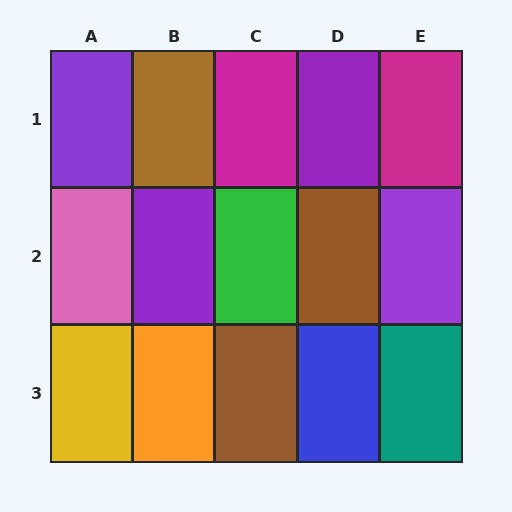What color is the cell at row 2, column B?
Purple.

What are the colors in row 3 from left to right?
Yellow, orange, brown, blue, teal.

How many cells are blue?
1 cell is blue.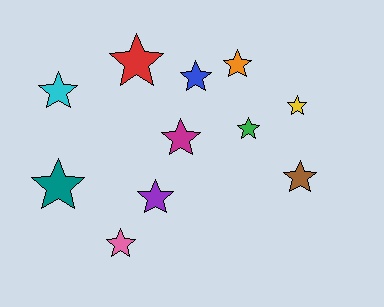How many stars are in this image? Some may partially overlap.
There are 11 stars.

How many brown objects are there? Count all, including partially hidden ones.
There is 1 brown object.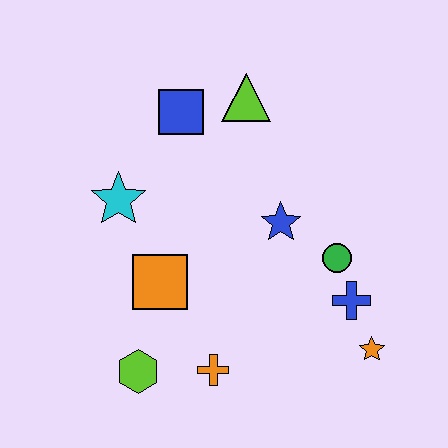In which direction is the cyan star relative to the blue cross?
The cyan star is to the left of the blue cross.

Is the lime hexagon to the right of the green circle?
No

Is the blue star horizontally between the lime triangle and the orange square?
No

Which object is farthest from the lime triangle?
The lime hexagon is farthest from the lime triangle.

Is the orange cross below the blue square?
Yes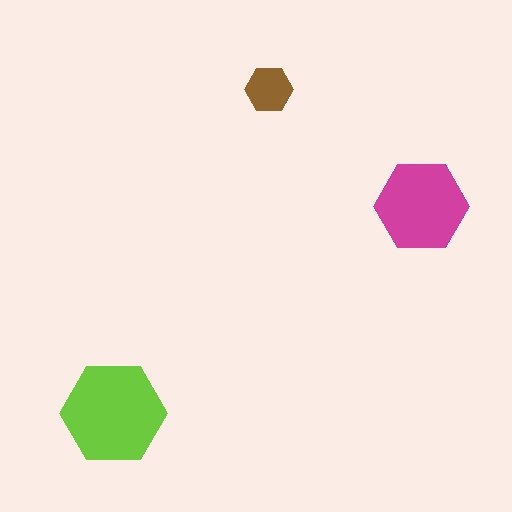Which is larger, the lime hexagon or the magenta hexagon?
The lime one.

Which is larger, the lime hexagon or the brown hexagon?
The lime one.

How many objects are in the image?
There are 3 objects in the image.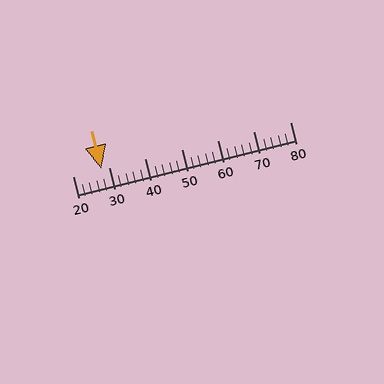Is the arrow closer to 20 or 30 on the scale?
The arrow is closer to 30.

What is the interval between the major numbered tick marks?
The major tick marks are spaced 10 units apart.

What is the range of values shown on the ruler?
The ruler shows values from 20 to 80.